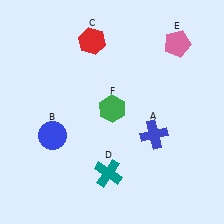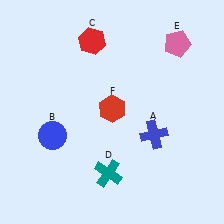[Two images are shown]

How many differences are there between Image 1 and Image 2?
There is 1 difference between the two images.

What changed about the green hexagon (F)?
In Image 1, F is green. In Image 2, it changed to red.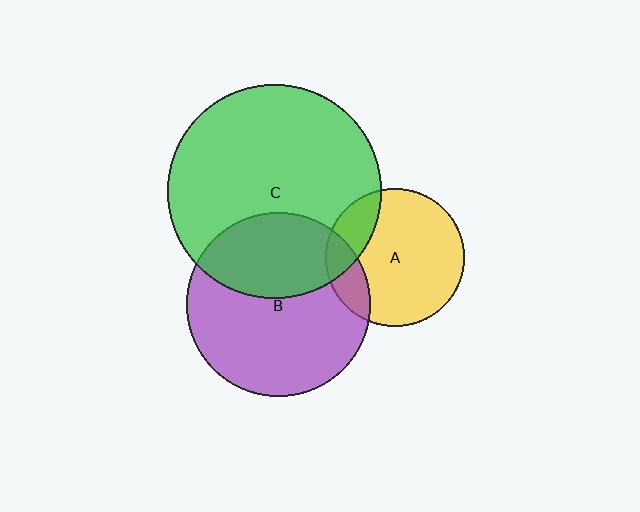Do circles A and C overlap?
Yes.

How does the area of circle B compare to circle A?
Approximately 1.8 times.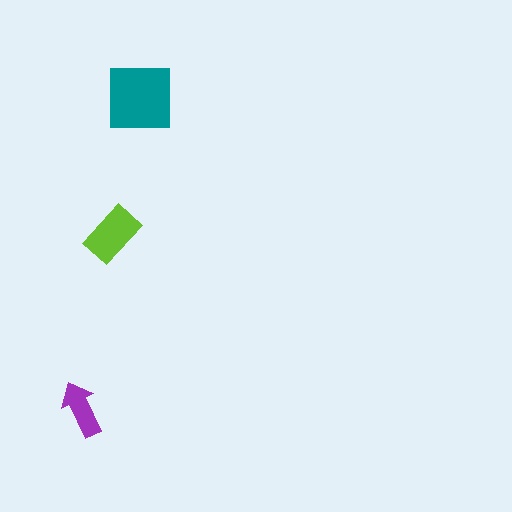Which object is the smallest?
The purple arrow.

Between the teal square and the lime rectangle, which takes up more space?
The teal square.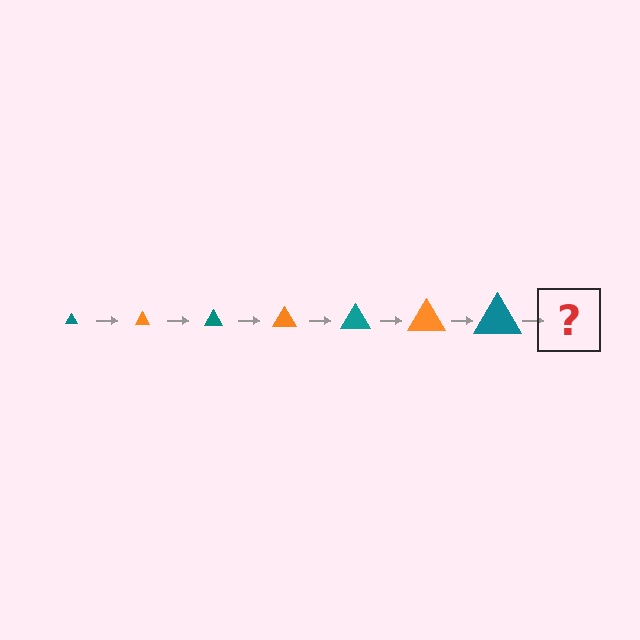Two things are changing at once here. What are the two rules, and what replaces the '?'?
The two rules are that the triangle grows larger each step and the color cycles through teal and orange. The '?' should be an orange triangle, larger than the previous one.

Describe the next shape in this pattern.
It should be an orange triangle, larger than the previous one.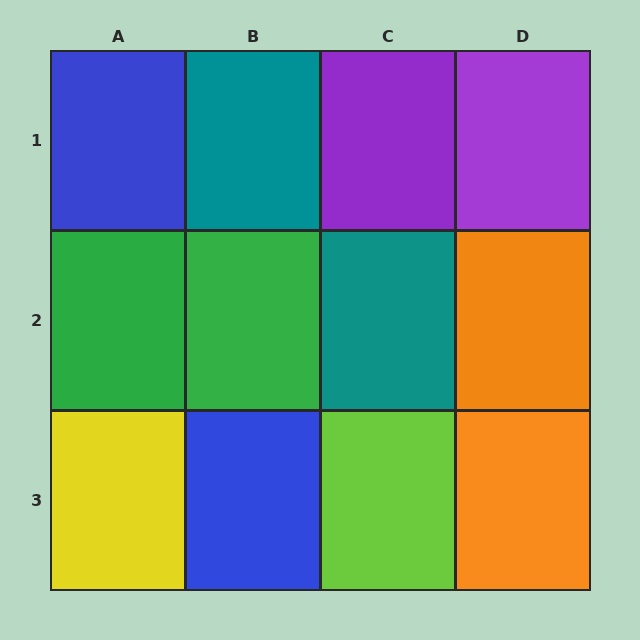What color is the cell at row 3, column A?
Yellow.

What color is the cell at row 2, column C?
Teal.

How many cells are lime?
1 cell is lime.